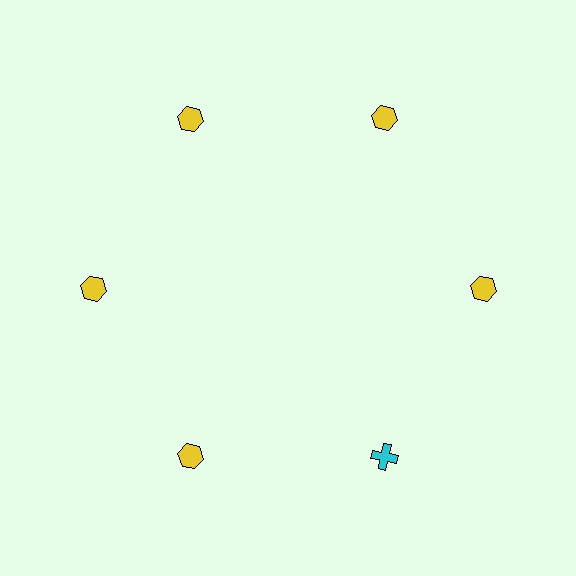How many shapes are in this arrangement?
There are 6 shapes arranged in a ring pattern.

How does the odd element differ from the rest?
It differs in both color (cyan instead of yellow) and shape (cross instead of hexagon).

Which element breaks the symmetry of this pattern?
The cyan cross at roughly the 5 o'clock position breaks the symmetry. All other shapes are yellow hexagons.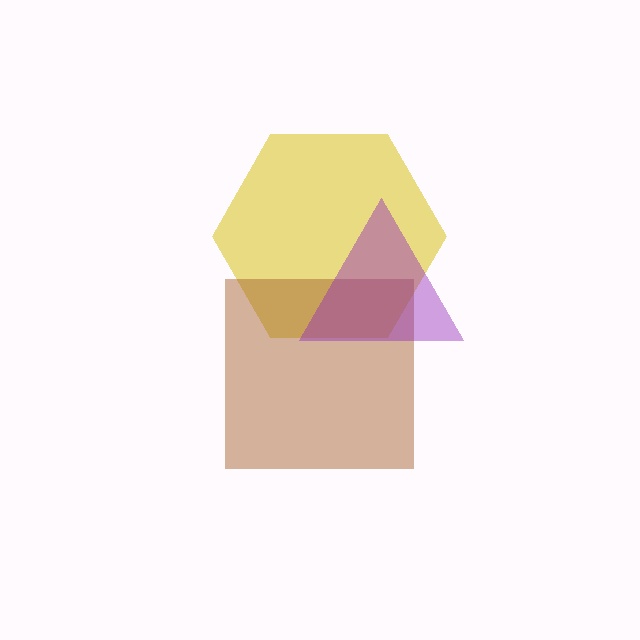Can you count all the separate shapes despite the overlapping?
Yes, there are 3 separate shapes.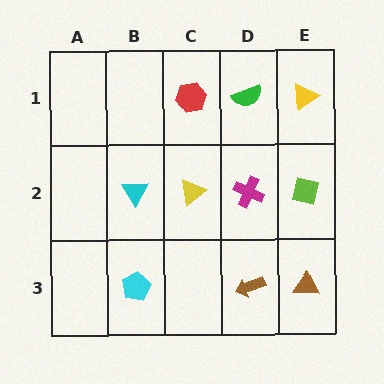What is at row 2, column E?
A lime square.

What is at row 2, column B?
A cyan triangle.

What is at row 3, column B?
A cyan pentagon.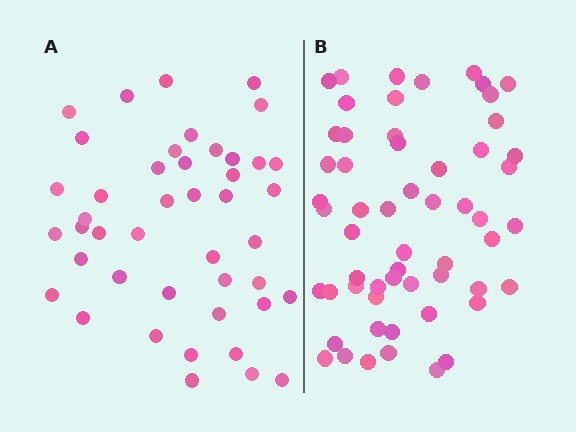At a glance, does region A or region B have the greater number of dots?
Region B (the right region) has more dots.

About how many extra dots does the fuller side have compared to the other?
Region B has approximately 15 more dots than region A.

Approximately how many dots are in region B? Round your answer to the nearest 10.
About 60 dots. (The exact count is 57, which rounds to 60.)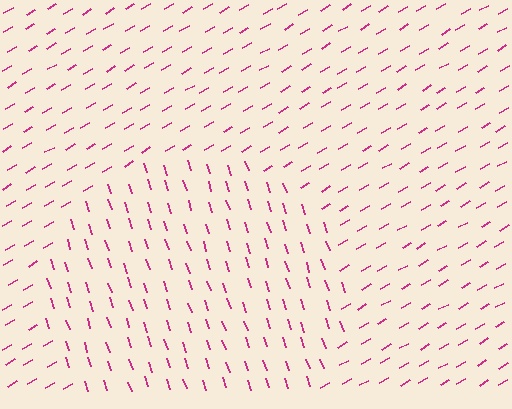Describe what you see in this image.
The image is filled with small magenta line segments. A circle region in the image has lines oriented differently from the surrounding lines, creating a visible texture boundary.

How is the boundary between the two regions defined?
The boundary is defined purely by a change in line orientation (approximately 79 degrees difference). All lines are the same color and thickness.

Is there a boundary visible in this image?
Yes, there is a texture boundary formed by a change in line orientation.